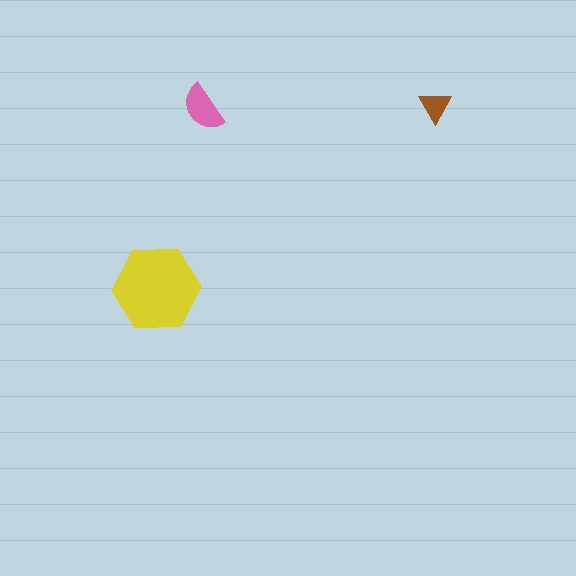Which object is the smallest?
The brown triangle.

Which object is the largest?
The yellow hexagon.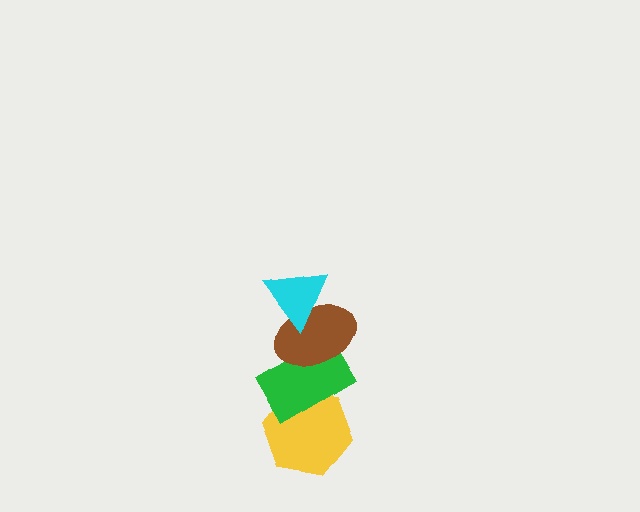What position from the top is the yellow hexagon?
The yellow hexagon is 4th from the top.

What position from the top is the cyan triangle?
The cyan triangle is 1st from the top.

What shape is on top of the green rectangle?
The brown ellipse is on top of the green rectangle.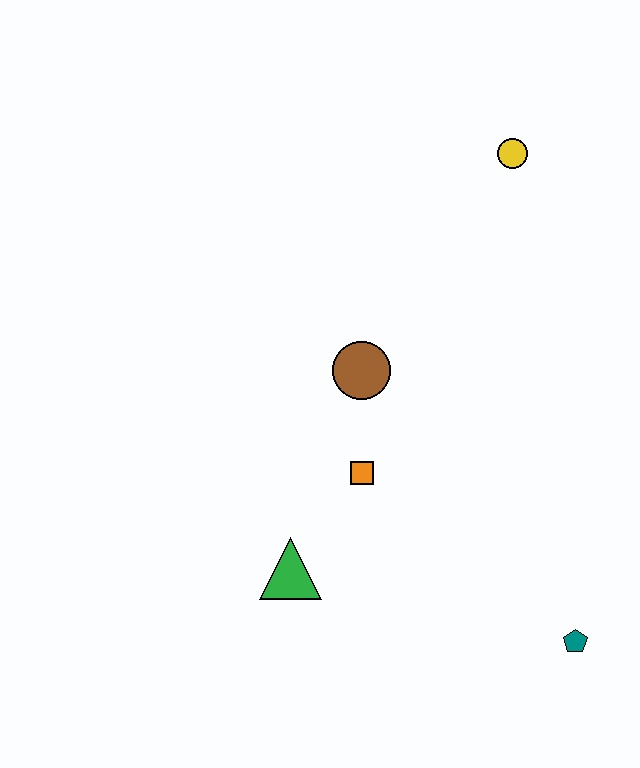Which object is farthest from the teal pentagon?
The yellow circle is farthest from the teal pentagon.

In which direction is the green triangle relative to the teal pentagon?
The green triangle is to the left of the teal pentagon.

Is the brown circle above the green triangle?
Yes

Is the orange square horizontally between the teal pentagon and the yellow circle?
No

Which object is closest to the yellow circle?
The brown circle is closest to the yellow circle.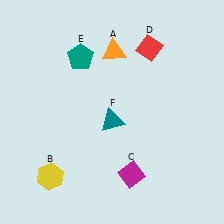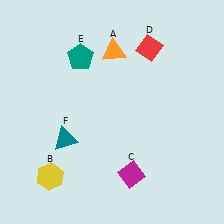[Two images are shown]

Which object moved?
The teal triangle (F) moved left.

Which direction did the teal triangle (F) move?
The teal triangle (F) moved left.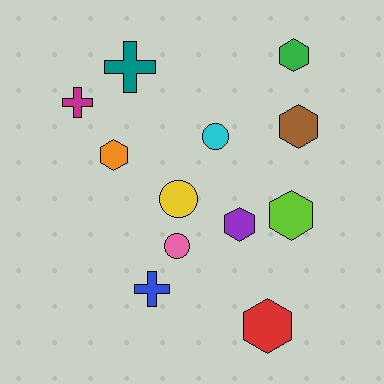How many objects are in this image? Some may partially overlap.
There are 12 objects.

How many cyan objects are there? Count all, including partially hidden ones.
There is 1 cyan object.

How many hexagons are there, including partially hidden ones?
There are 6 hexagons.